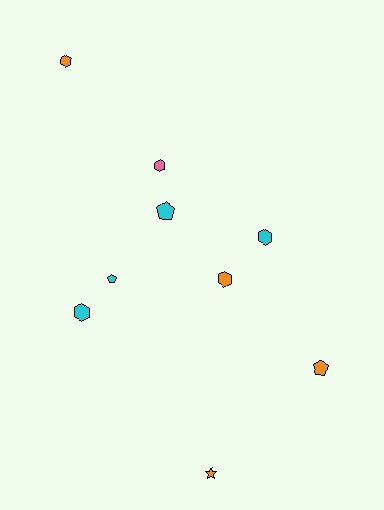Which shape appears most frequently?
Hexagon, with 5 objects.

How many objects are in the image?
There are 9 objects.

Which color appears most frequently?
Cyan, with 4 objects.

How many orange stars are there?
There is 1 orange star.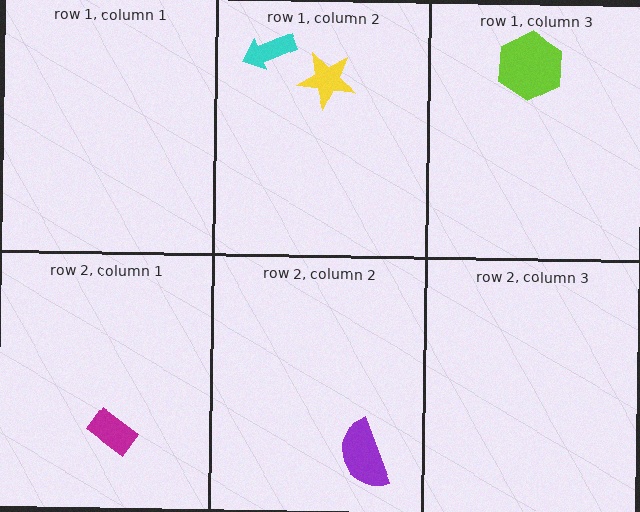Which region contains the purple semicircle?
The row 2, column 2 region.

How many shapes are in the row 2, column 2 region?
1.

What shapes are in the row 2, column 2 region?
The purple semicircle.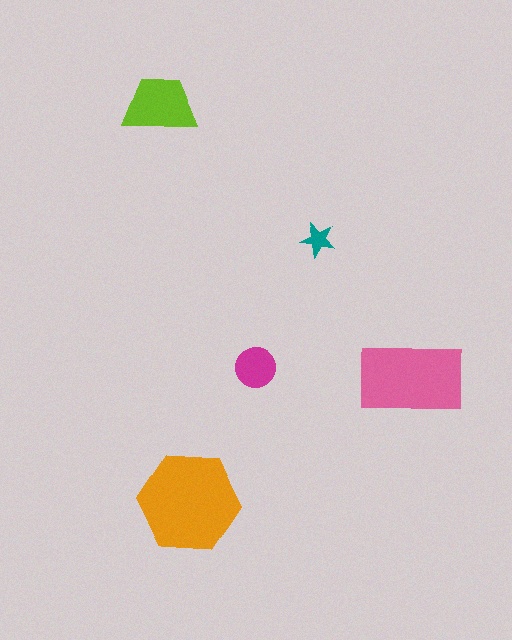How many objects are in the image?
There are 5 objects in the image.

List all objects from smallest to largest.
The teal star, the magenta circle, the lime trapezoid, the pink rectangle, the orange hexagon.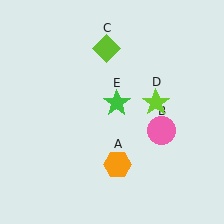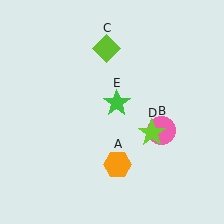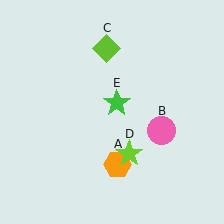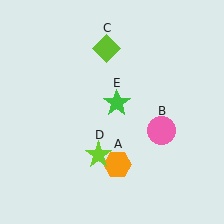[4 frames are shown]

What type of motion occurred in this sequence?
The lime star (object D) rotated clockwise around the center of the scene.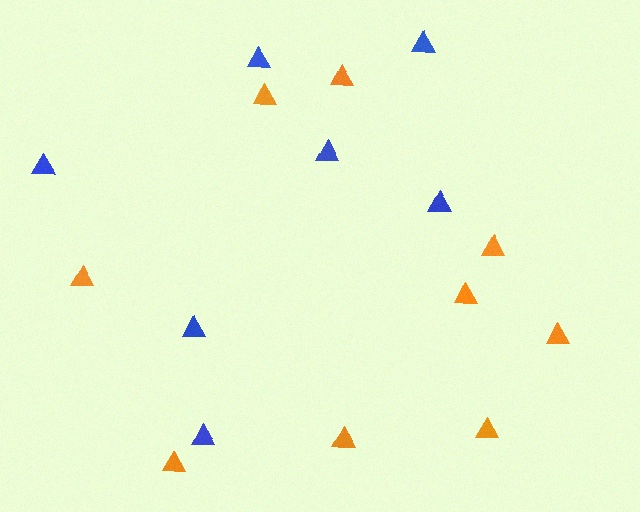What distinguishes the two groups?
There are 2 groups: one group of orange triangles (9) and one group of blue triangles (7).